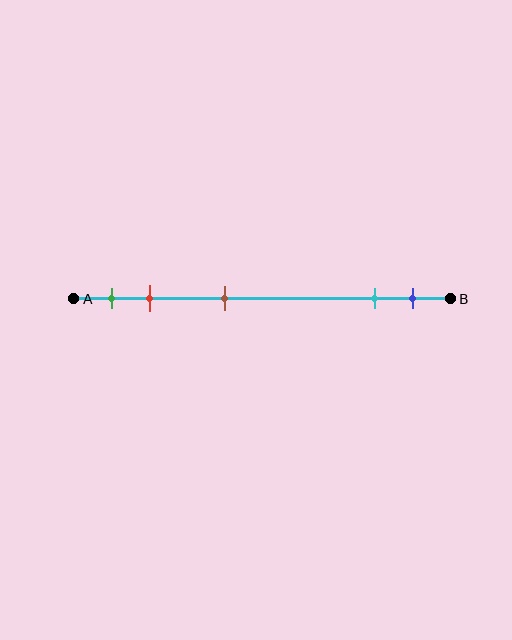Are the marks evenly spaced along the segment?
No, the marks are not evenly spaced.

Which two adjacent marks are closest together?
The cyan and blue marks are the closest adjacent pair.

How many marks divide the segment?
There are 5 marks dividing the segment.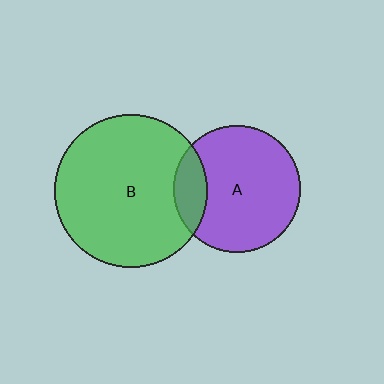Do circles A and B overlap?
Yes.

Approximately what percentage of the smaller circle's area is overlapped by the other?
Approximately 15%.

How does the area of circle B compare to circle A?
Approximately 1.4 times.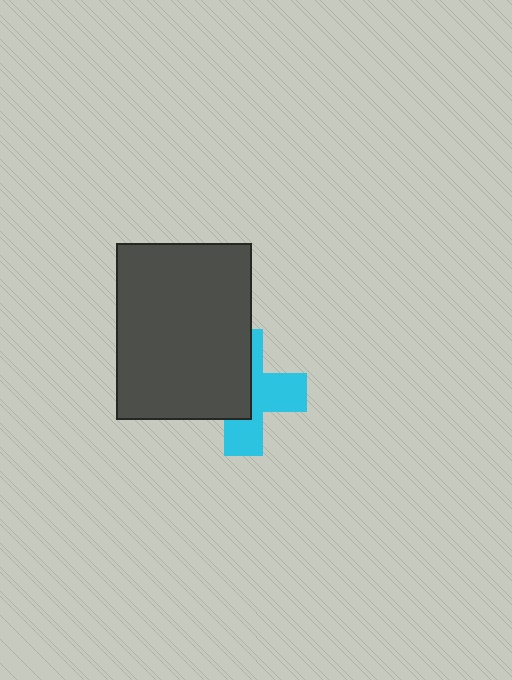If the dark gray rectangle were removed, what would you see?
You would see the complete cyan cross.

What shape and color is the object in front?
The object in front is a dark gray rectangle.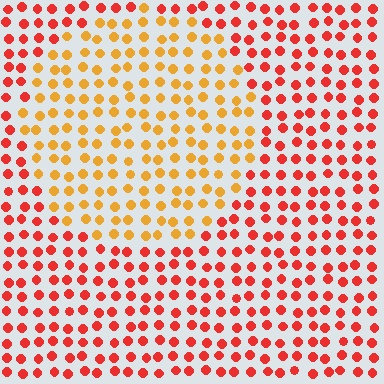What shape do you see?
I see a circle.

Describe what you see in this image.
The image is filled with small red elements in a uniform arrangement. A circle-shaped region is visible where the elements are tinted to a slightly different hue, forming a subtle color boundary.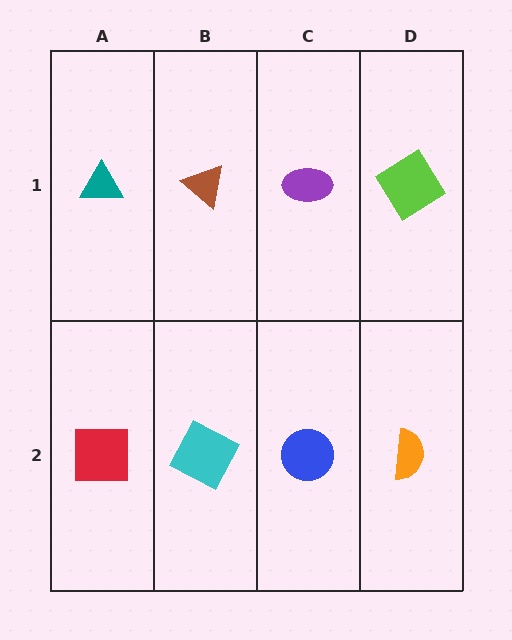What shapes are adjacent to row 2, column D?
A lime diamond (row 1, column D), a blue circle (row 2, column C).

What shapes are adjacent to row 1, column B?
A cyan square (row 2, column B), a teal triangle (row 1, column A), a purple ellipse (row 1, column C).